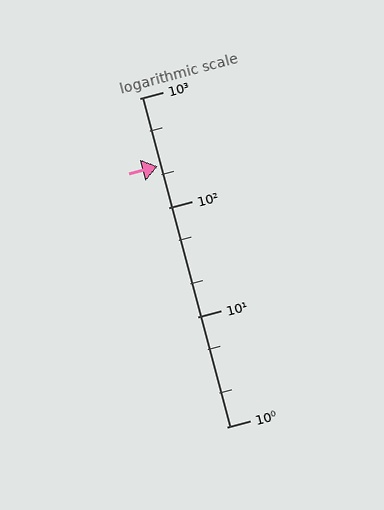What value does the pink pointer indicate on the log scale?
The pointer indicates approximately 240.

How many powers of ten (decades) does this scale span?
The scale spans 3 decades, from 1 to 1000.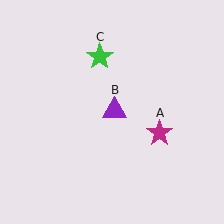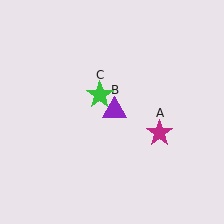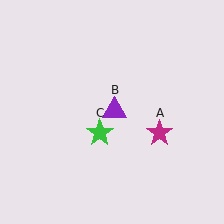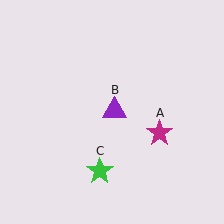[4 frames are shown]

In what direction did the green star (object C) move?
The green star (object C) moved down.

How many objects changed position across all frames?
1 object changed position: green star (object C).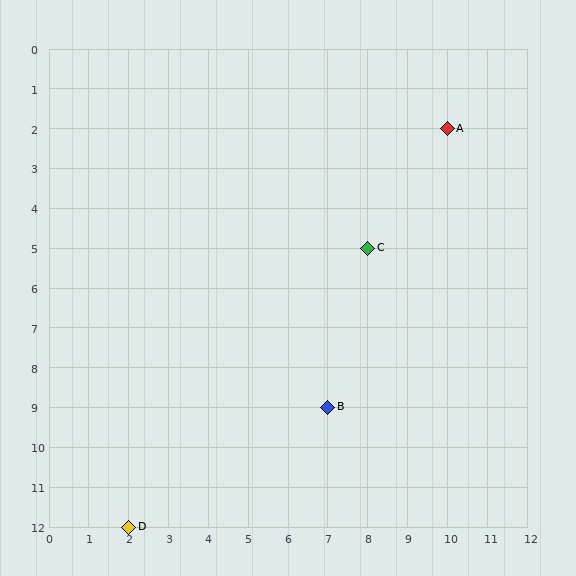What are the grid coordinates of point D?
Point D is at grid coordinates (2, 12).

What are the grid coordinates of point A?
Point A is at grid coordinates (10, 2).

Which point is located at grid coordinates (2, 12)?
Point D is at (2, 12).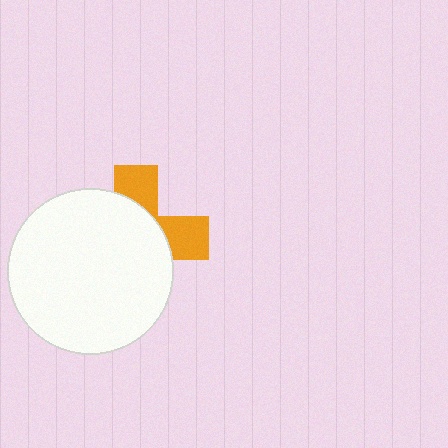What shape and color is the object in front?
The object in front is a white circle.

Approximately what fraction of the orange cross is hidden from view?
Roughly 67% of the orange cross is hidden behind the white circle.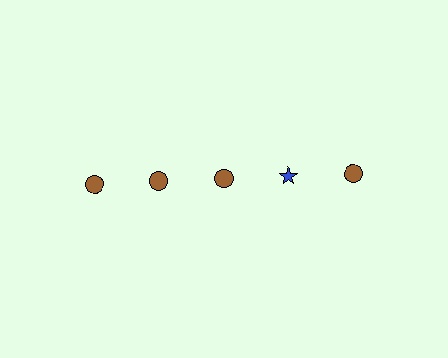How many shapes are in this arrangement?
There are 5 shapes arranged in a grid pattern.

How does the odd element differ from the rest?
It differs in both color (blue instead of brown) and shape (star instead of circle).